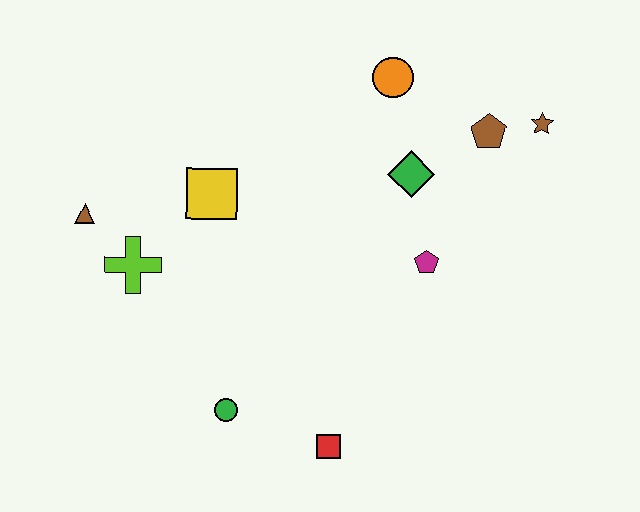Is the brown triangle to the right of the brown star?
No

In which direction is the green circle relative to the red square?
The green circle is to the left of the red square.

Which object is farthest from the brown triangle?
The brown star is farthest from the brown triangle.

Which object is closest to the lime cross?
The brown triangle is closest to the lime cross.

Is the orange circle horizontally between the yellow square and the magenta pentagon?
Yes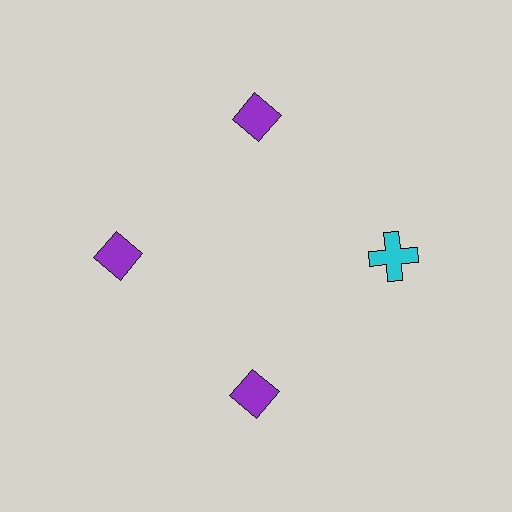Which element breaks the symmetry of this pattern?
The cyan cross at roughly the 3 o'clock position breaks the symmetry. All other shapes are purple diamonds.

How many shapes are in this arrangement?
There are 4 shapes arranged in a ring pattern.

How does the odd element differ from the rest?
It differs in both color (cyan instead of purple) and shape (cross instead of diamond).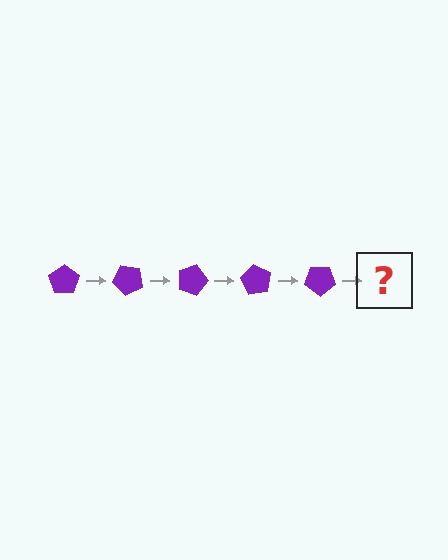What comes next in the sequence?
The next element should be a purple pentagon rotated 225 degrees.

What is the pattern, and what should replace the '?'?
The pattern is that the pentagon rotates 45 degrees each step. The '?' should be a purple pentagon rotated 225 degrees.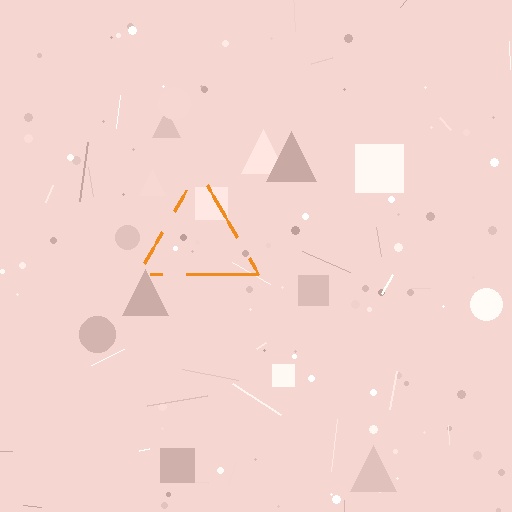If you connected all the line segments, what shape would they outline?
They would outline a triangle.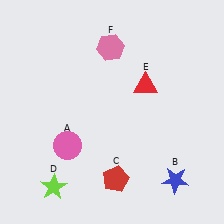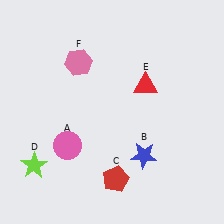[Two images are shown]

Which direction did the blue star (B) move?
The blue star (B) moved left.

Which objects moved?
The objects that moved are: the blue star (B), the lime star (D), the pink hexagon (F).